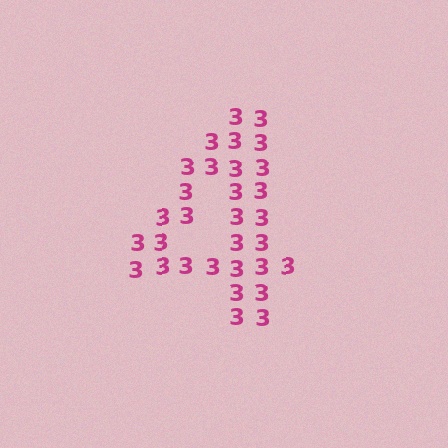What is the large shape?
The large shape is the digit 4.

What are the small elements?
The small elements are digit 3's.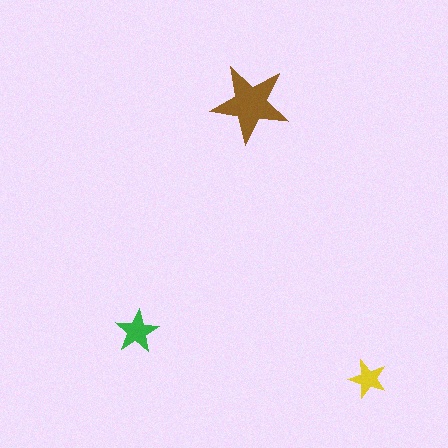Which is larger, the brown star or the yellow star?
The brown one.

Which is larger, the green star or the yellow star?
The green one.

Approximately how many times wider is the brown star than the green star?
About 2 times wider.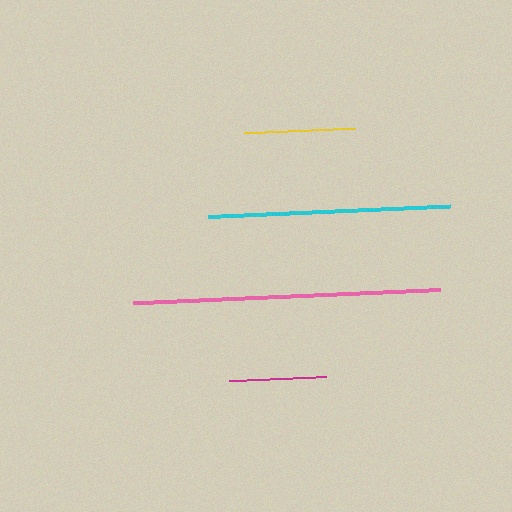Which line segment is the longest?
The pink line is the longest at approximately 307 pixels.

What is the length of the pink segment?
The pink segment is approximately 307 pixels long.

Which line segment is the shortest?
The magenta line is the shortest at approximately 97 pixels.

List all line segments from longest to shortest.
From longest to shortest: pink, cyan, yellow, magenta.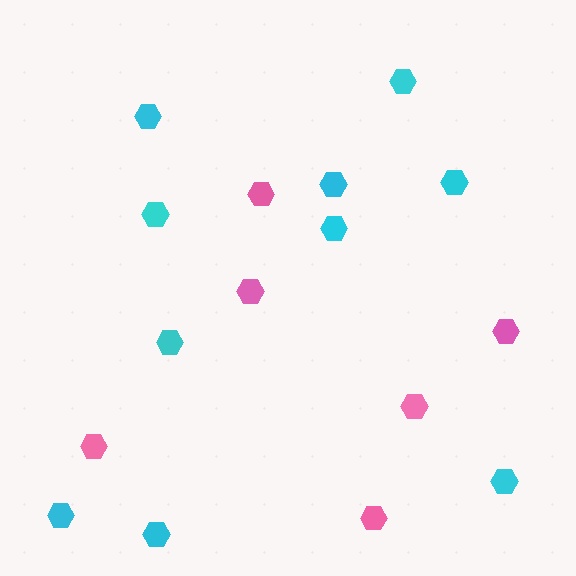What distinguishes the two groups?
There are 2 groups: one group of pink hexagons (6) and one group of cyan hexagons (10).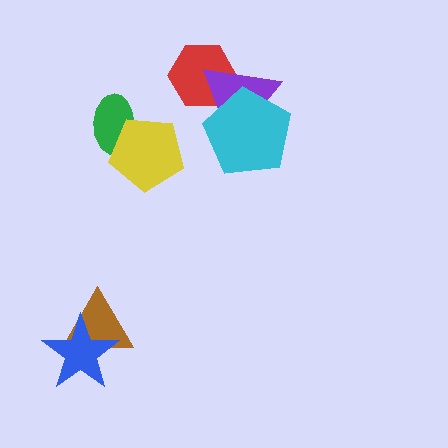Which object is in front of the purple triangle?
The cyan pentagon is in front of the purple triangle.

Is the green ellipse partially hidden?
Yes, it is partially covered by another shape.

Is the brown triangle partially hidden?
Yes, it is partially covered by another shape.